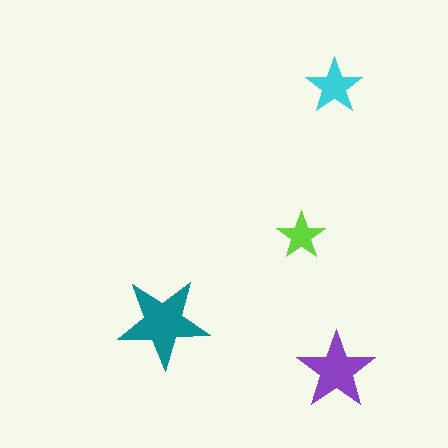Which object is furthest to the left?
The teal star is leftmost.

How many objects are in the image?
There are 4 objects in the image.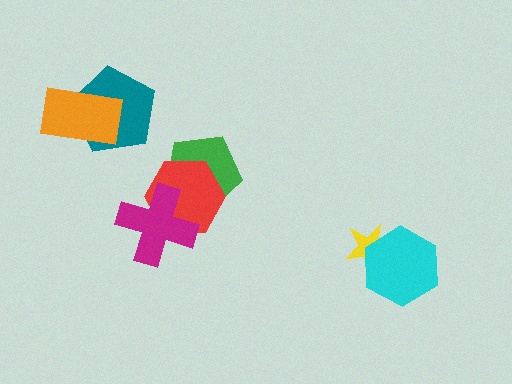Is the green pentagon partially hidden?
Yes, it is partially covered by another shape.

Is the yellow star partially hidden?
Yes, it is partially covered by another shape.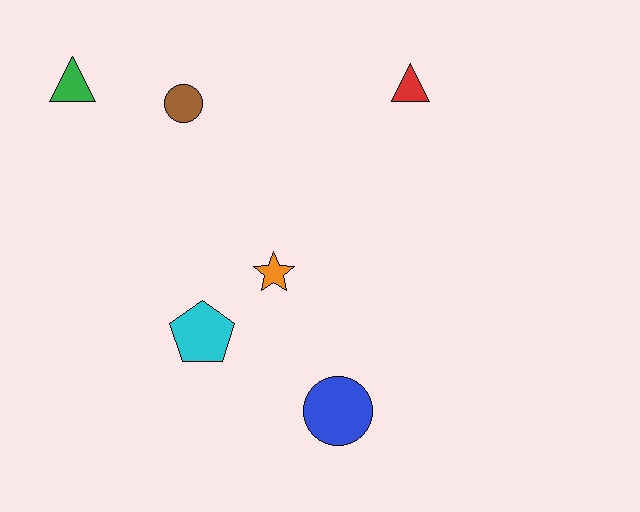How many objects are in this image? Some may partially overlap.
There are 6 objects.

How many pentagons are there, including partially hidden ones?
There is 1 pentagon.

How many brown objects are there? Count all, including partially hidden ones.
There is 1 brown object.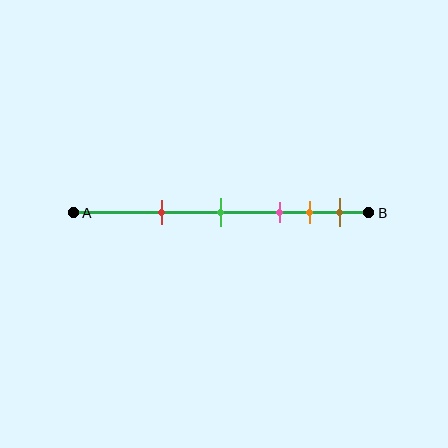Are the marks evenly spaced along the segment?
No, the marks are not evenly spaced.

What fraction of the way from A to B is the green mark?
The green mark is approximately 50% (0.5) of the way from A to B.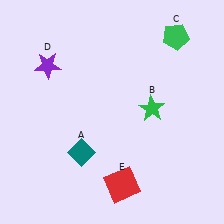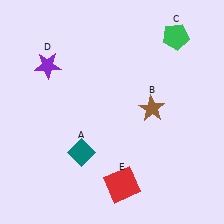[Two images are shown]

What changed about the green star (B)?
In Image 1, B is green. In Image 2, it changed to brown.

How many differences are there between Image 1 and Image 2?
There is 1 difference between the two images.